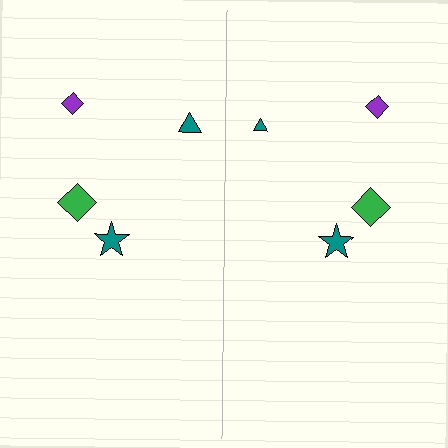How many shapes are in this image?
There are 8 shapes in this image.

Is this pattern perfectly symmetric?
No, the pattern is not perfectly symmetric. The teal triangle on the right side has a different size than its mirror counterpart.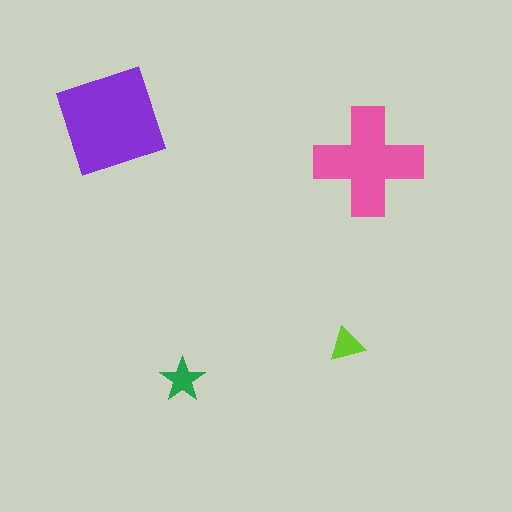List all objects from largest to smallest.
The purple diamond, the pink cross, the green star, the lime triangle.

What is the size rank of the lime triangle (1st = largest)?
4th.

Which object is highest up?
The purple diamond is topmost.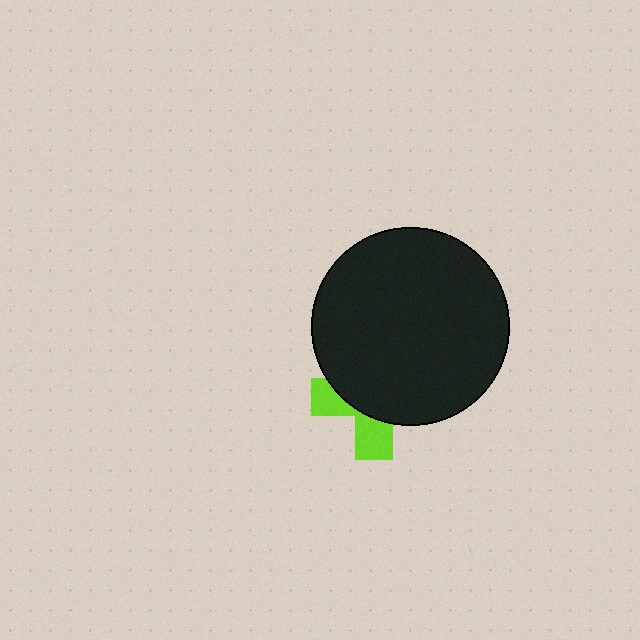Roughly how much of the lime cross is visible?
A small part of it is visible (roughly 33%).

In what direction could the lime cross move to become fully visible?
The lime cross could move down. That would shift it out from behind the black circle entirely.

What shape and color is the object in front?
The object in front is a black circle.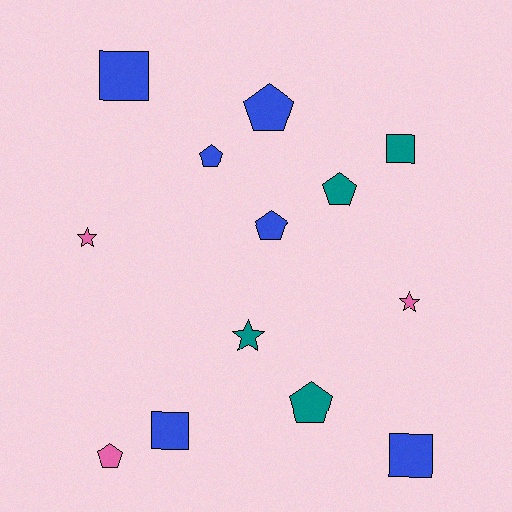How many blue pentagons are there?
There are 3 blue pentagons.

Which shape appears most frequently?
Pentagon, with 6 objects.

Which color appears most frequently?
Blue, with 6 objects.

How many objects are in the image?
There are 13 objects.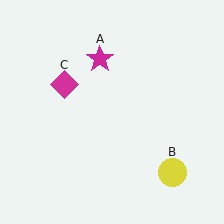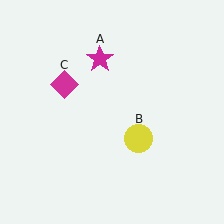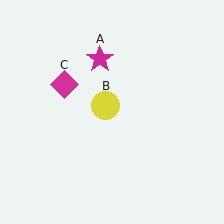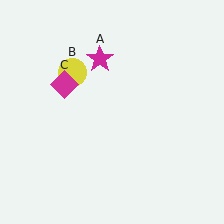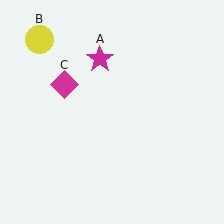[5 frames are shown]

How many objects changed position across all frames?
1 object changed position: yellow circle (object B).